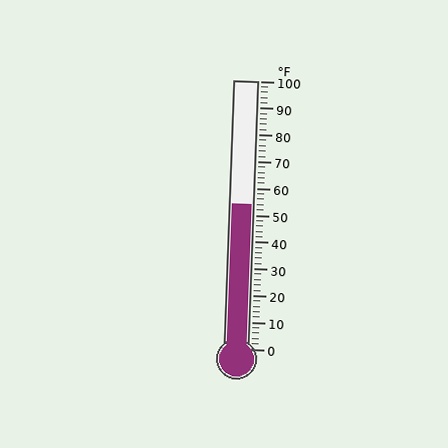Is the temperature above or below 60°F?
The temperature is below 60°F.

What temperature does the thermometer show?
The thermometer shows approximately 54°F.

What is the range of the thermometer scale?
The thermometer scale ranges from 0°F to 100°F.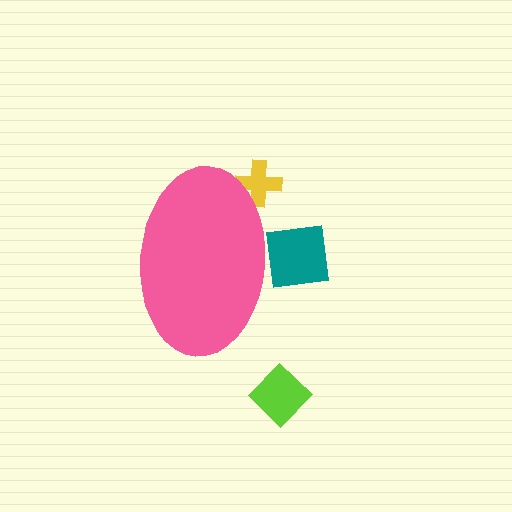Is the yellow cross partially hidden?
Yes, the yellow cross is partially hidden behind the pink ellipse.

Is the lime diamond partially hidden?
No, the lime diamond is fully visible.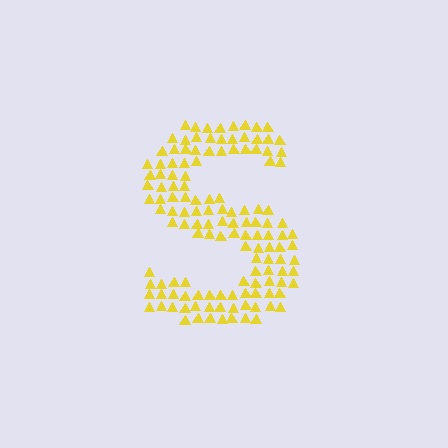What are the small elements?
The small elements are triangles.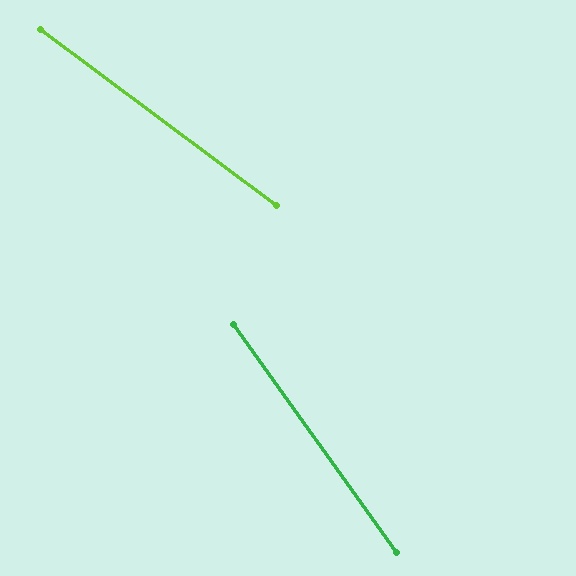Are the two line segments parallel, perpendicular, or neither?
Neither parallel nor perpendicular — they differ by about 18°.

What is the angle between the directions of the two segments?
Approximately 18 degrees.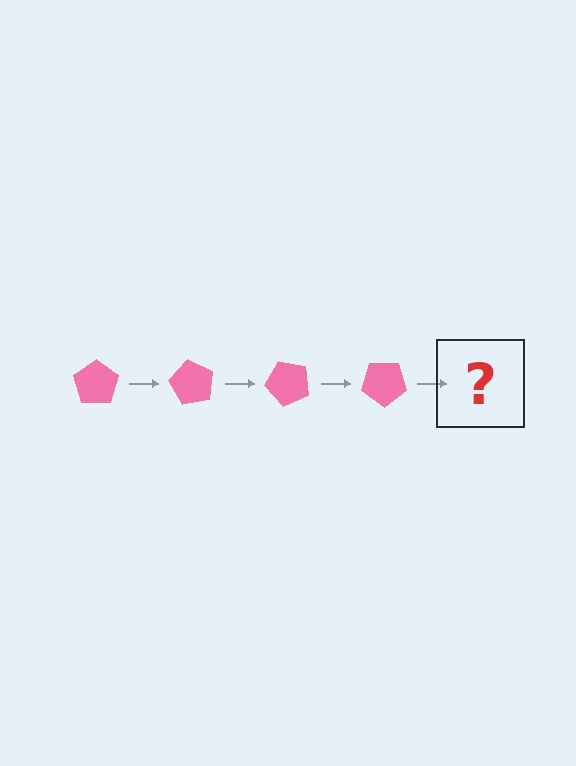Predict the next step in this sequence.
The next step is a pink pentagon rotated 240 degrees.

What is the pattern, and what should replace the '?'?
The pattern is that the pentagon rotates 60 degrees each step. The '?' should be a pink pentagon rotated 240 degrees.